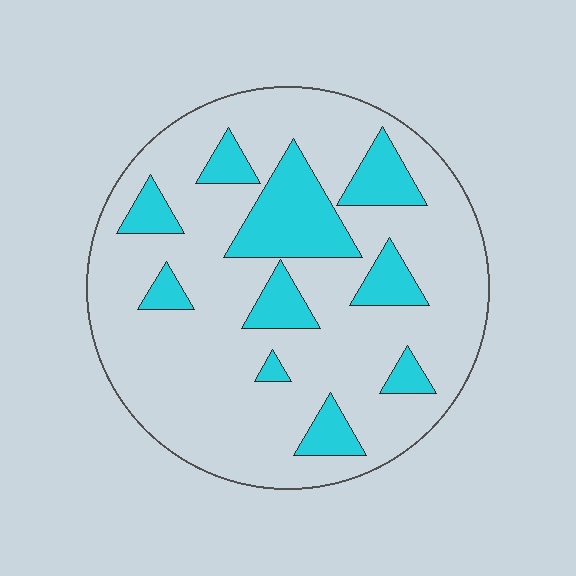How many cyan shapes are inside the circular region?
10.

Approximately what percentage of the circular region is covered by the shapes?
Approximately 20%.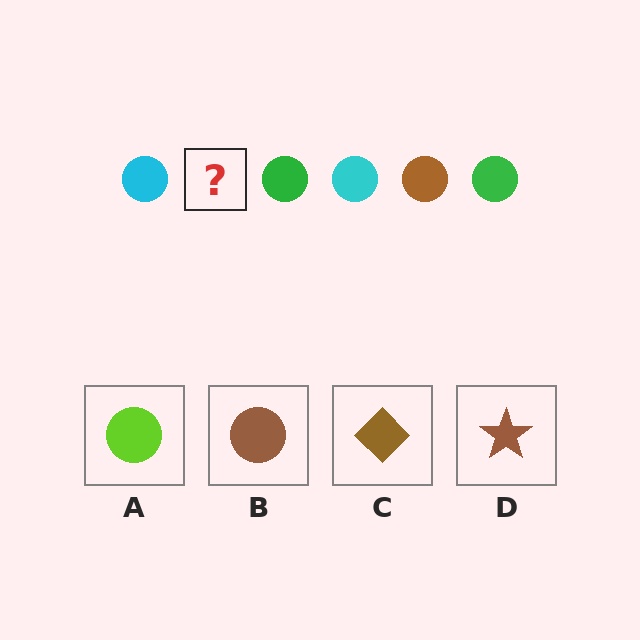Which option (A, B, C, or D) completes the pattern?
B.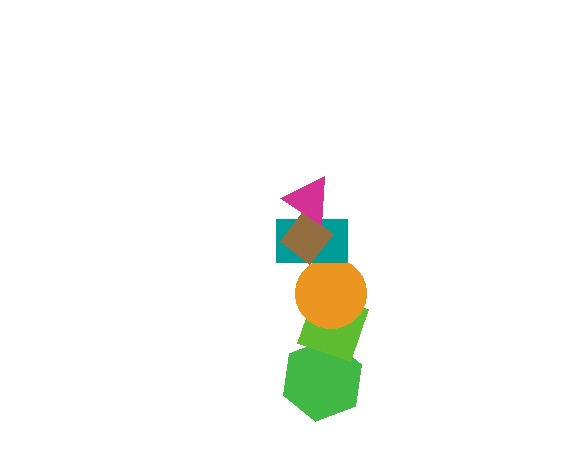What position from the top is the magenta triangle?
The magenta triangle is 1st from the top.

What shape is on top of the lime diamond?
The orange circle is on top of the lime diamond.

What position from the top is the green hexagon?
The green hexagon is 6th from the top.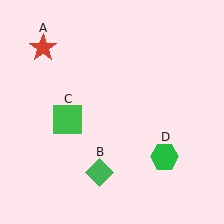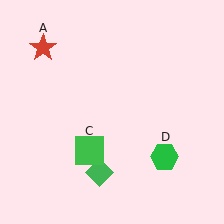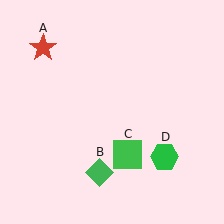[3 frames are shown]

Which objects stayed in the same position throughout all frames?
Red star (object A) and green diamond (object B) and green hexagon (object D) remained stationary.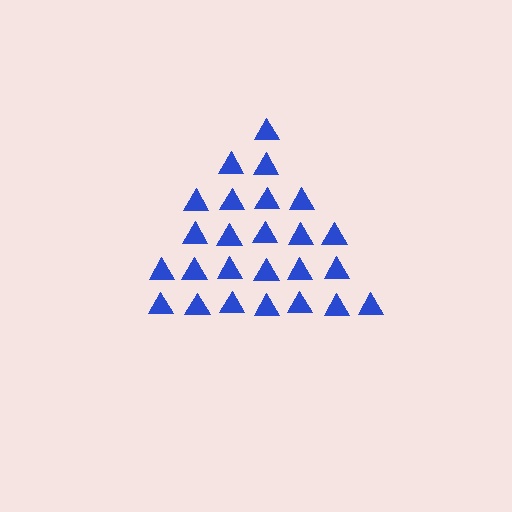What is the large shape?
The large shape is a triangle.